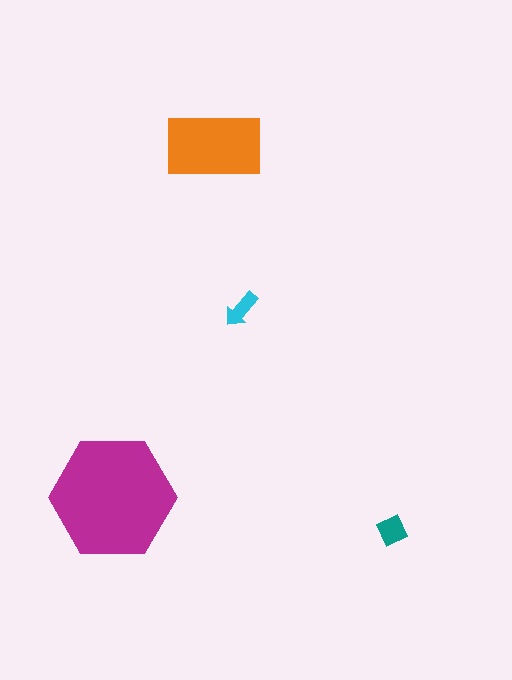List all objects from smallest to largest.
The cyan arrow, the teal diamond, the orange rectangle, the magenta hexagon.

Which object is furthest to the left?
The magenta hexagon is leftmost.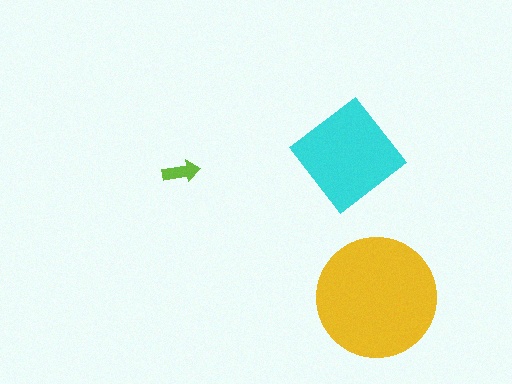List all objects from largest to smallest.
The yellow circle, the cyan diamond, the lime arrow.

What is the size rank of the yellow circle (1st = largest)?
1st.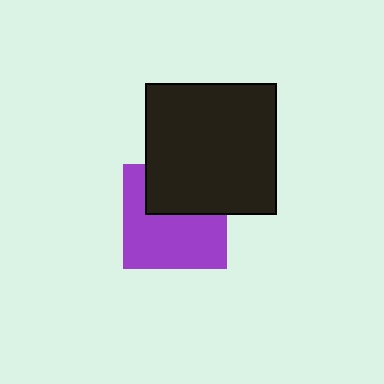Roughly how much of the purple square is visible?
About half of it is visible (roughly 61%).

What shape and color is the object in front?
The object in front is a black square.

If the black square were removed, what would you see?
You would see the complete purple square.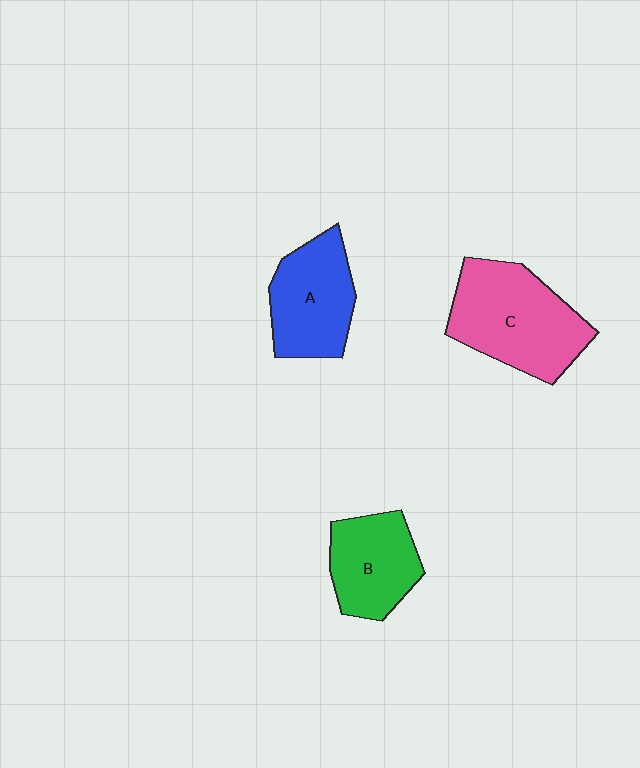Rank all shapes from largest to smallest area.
From largest to smallest: C (pink), A (blue), B (green).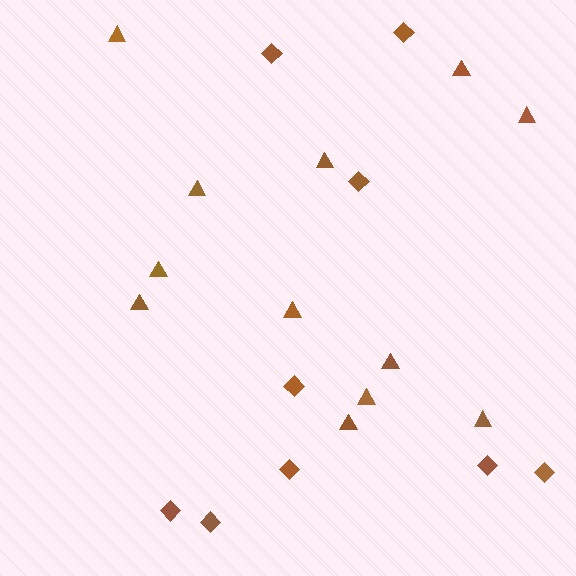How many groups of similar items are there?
There are 2 groups: one group of diamonds (9) and one group of triangles (12).